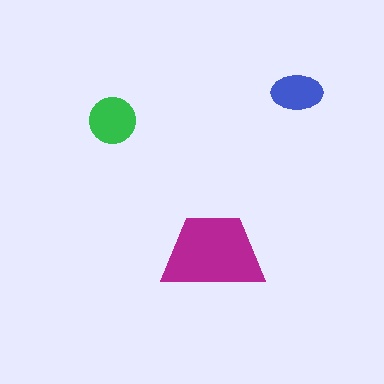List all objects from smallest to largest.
The blue ellipse, the green circle, the magenta trapezoid.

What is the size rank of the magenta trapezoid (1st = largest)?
1st.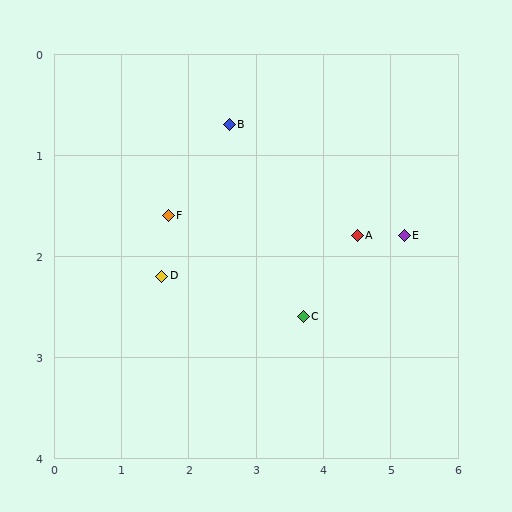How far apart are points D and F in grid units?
Points D and F are about 0.6 grid units apart.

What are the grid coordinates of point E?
Point E is at approximately (5.2, 1.8).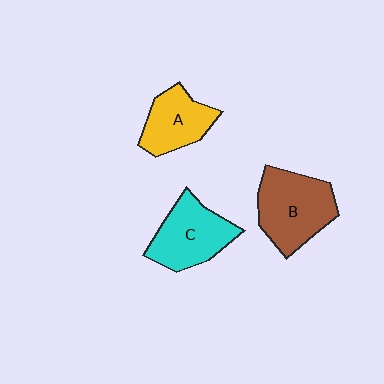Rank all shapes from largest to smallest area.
From largest to smallest: B (brown), C (cyan), A (yellow).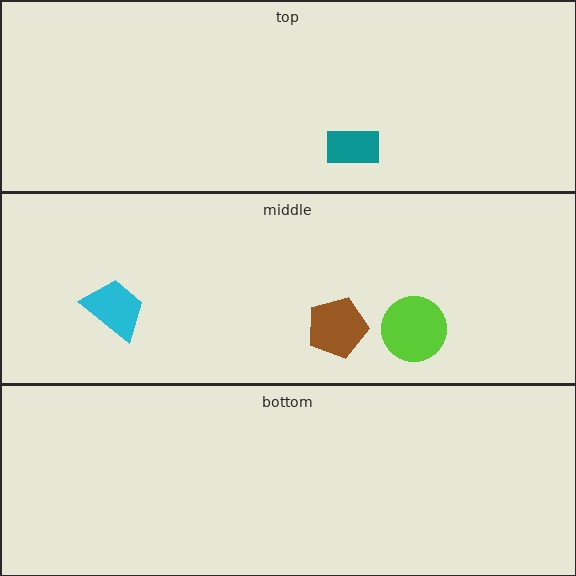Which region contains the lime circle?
The middle region.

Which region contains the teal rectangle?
The top region.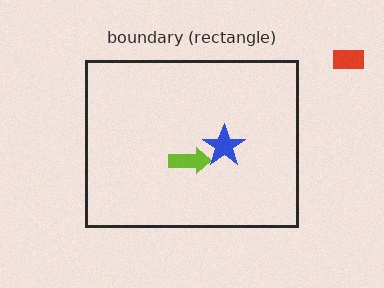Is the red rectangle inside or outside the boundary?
Outside.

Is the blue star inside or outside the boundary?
Inside.